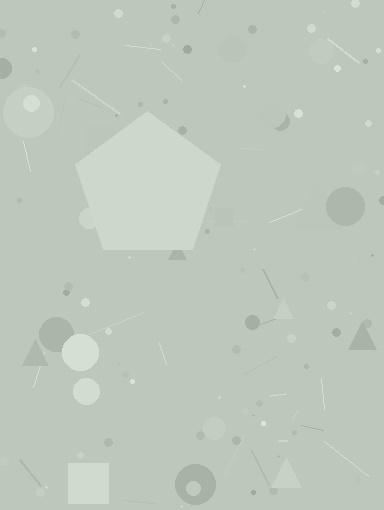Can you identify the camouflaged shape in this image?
The camouflaged shape is a pentagon.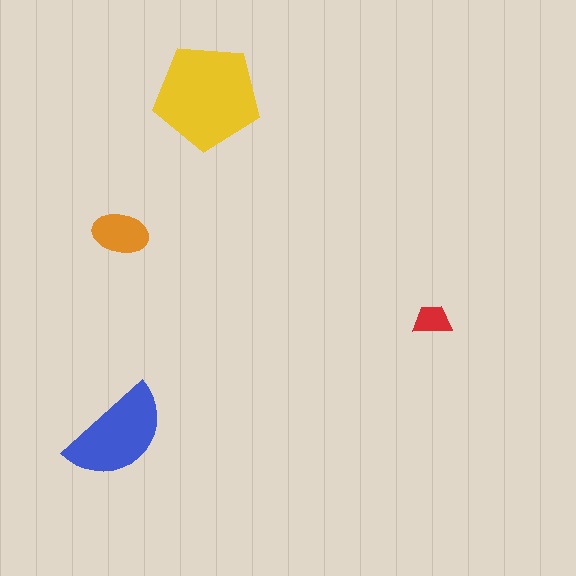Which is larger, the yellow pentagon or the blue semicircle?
The yellow pentagon.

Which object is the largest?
The yellow pentagon.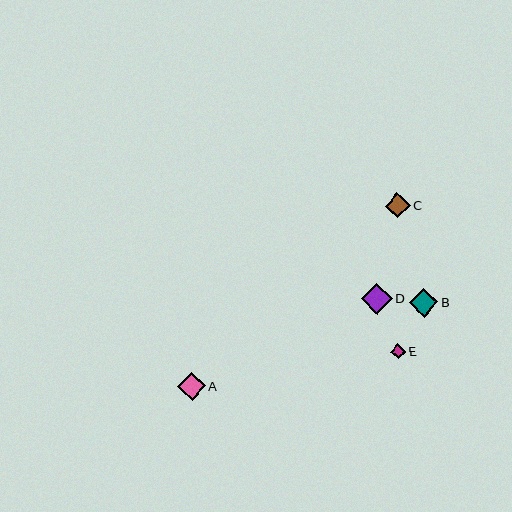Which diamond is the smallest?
Diamond E is the smallest with a size of approximately 15 pixels.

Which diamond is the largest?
Diamond D is the largest with a size of approximately 31 pixels.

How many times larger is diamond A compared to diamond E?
Diamond A is approximately 1.9 times the size of diamond E.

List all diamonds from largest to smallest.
From largest to smallest: D, B, A, C, E.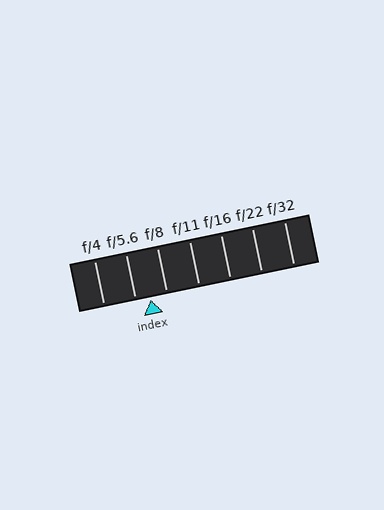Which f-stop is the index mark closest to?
The index mark is closest to f/5.6.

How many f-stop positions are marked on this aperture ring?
There are 7 f-stop positions marked.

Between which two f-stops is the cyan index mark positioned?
The index mark is between f/5.6 and f/8.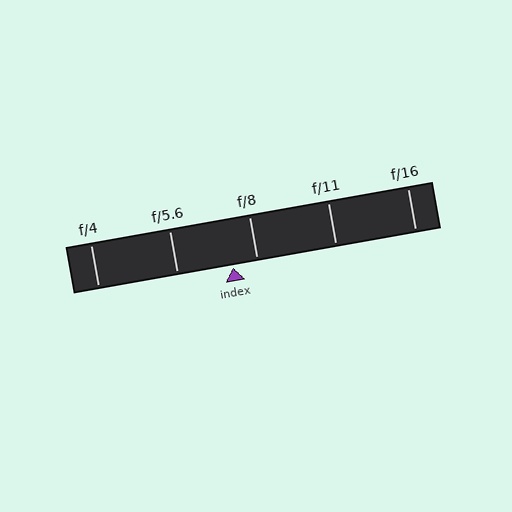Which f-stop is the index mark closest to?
The index mark is closest to f/8.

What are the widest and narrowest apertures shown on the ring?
The widest aperture shown is f/4 and the narrowest is f/16.